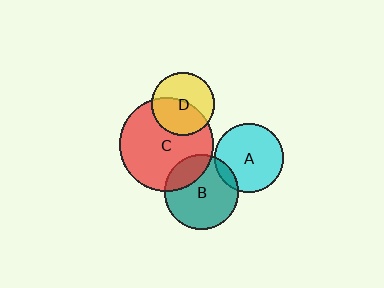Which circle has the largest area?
Circle C (red).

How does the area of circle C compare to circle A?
Approximately 1.8 times.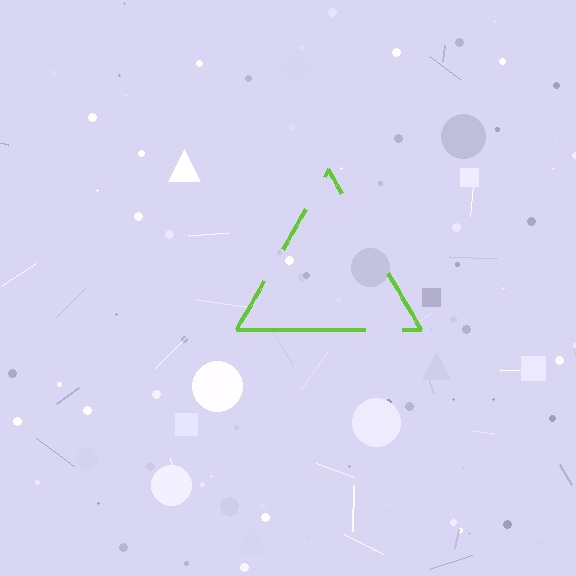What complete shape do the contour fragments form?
The contour fragments form a triangle.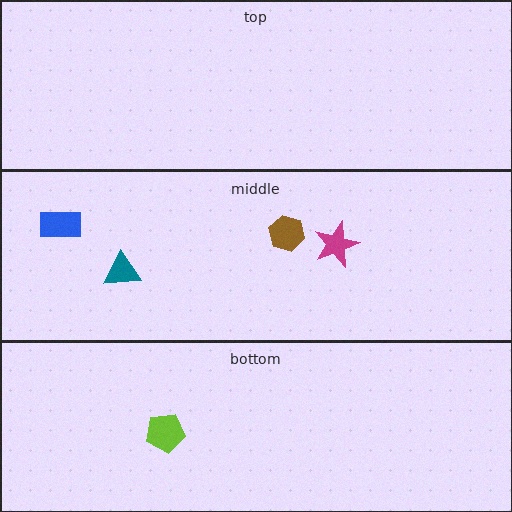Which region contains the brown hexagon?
The middle region.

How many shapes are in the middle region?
4.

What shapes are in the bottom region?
The lime pentagon.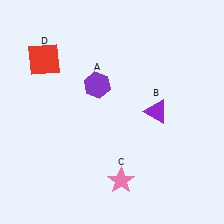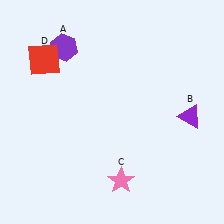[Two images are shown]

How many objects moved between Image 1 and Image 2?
2 objects moved between the two images.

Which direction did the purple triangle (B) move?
The purple triangle (B) moved right.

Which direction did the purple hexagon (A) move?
The purple hexagon (A) moved up.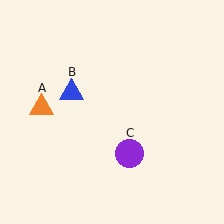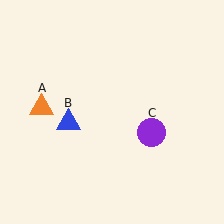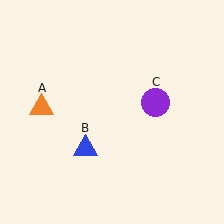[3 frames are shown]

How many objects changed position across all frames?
2 objects changed position: blue triangle (object B), purple circle (object C).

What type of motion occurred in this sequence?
The blue triangle (object B), purple circle (object C) rotated counterclockwise around the center of the scene.